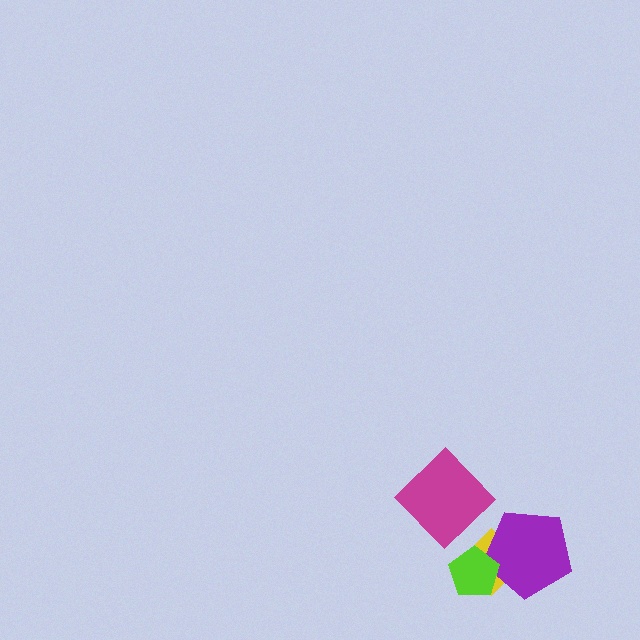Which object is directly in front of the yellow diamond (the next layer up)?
The purple pentagon is directly in front of the yellow diamond.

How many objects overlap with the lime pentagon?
2 objects overlap with the lime pentagon.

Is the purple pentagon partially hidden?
Yes, it is partially covered by another shape.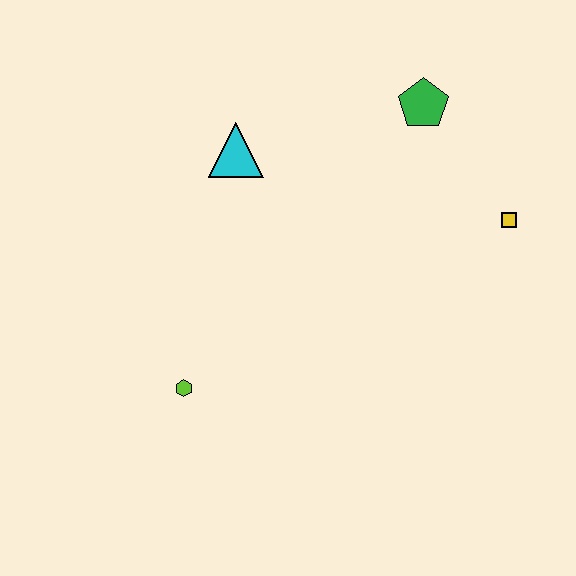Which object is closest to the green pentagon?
The yellow square is closest to the green pentagon.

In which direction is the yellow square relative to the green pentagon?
The yellow square is below the green pentagon.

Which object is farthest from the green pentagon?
The lime hexagon is farthest from the green pentagon.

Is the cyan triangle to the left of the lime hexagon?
No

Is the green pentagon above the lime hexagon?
Yes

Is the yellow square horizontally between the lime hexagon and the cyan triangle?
No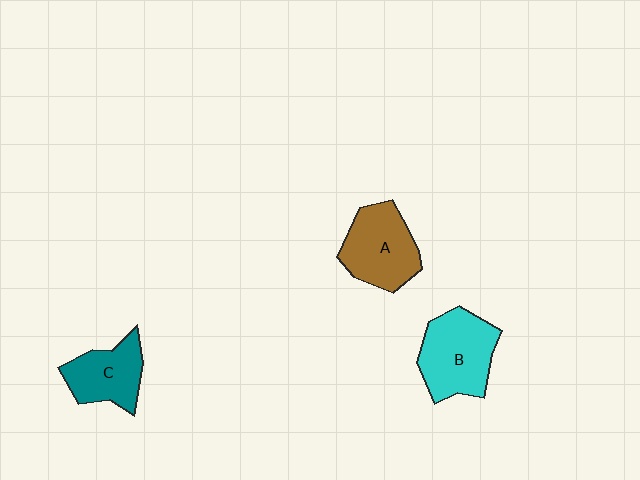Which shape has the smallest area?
Shape C (teal).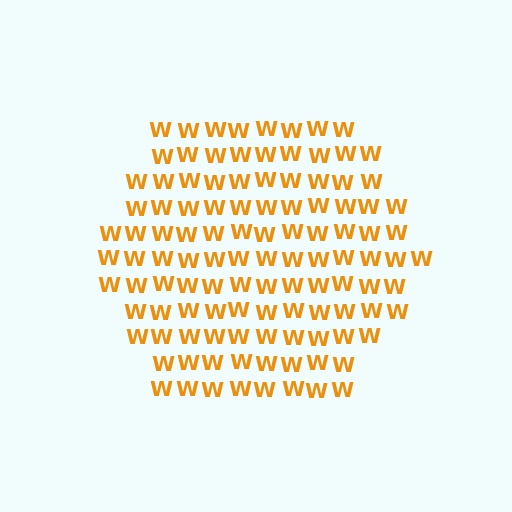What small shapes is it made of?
It is made of small letter W's.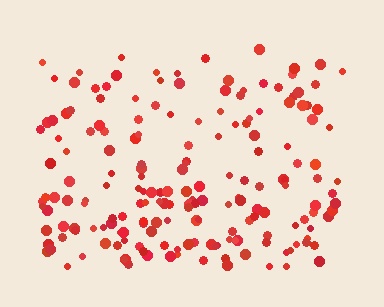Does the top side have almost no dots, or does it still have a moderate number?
Still a moderate number, just noticeably fewer than the bottom.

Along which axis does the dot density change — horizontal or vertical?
Vertical.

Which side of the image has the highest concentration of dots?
The bottom.